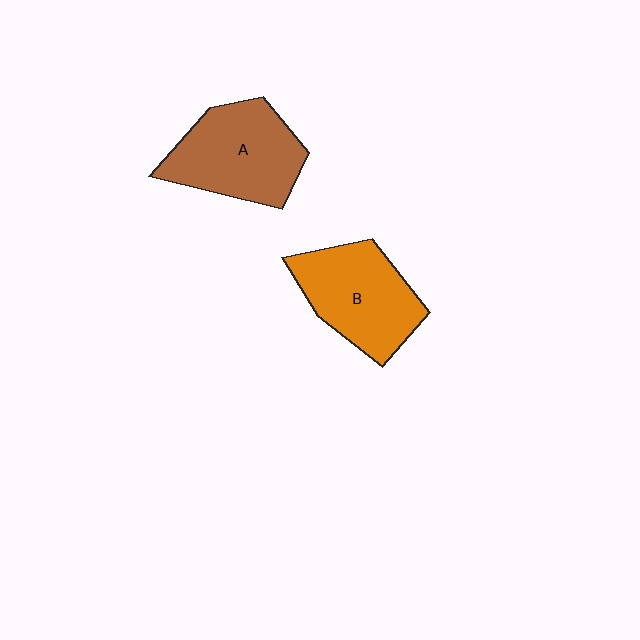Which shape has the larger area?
Shape A (brown).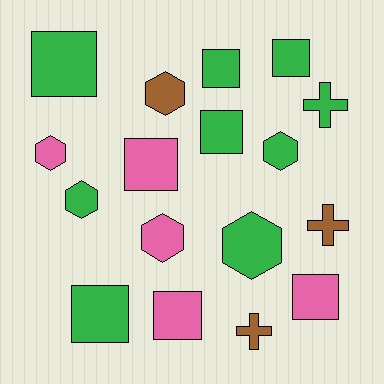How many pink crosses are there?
There are no pink crosses.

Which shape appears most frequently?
Square, with 8 objects.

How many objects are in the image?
There are 17 objects.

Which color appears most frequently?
Green, with 9 objects.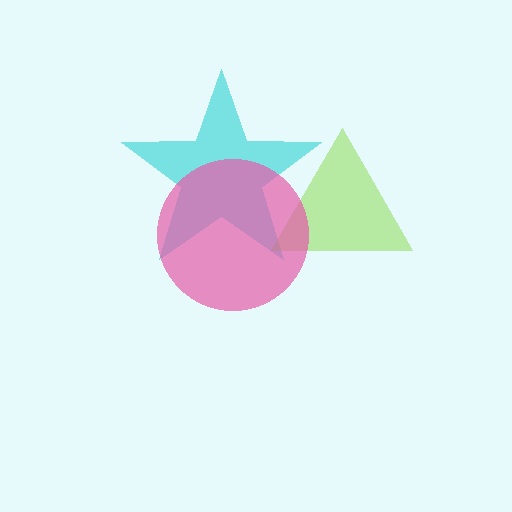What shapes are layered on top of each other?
The layered shapes are: a cyan star, a lime triangle, a pink circle.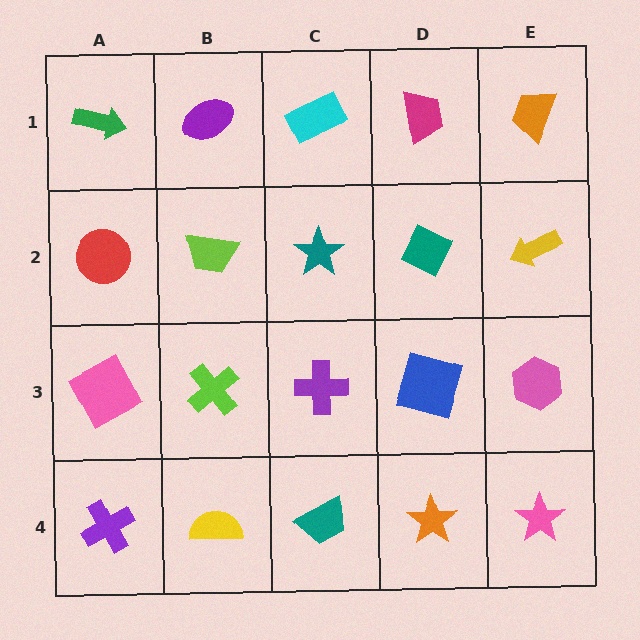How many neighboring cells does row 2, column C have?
4.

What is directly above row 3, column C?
A teal star.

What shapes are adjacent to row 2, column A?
A green arrow (row 1, column A), a pink square (row 3, column A), a lime trapezoid (row 2, column B).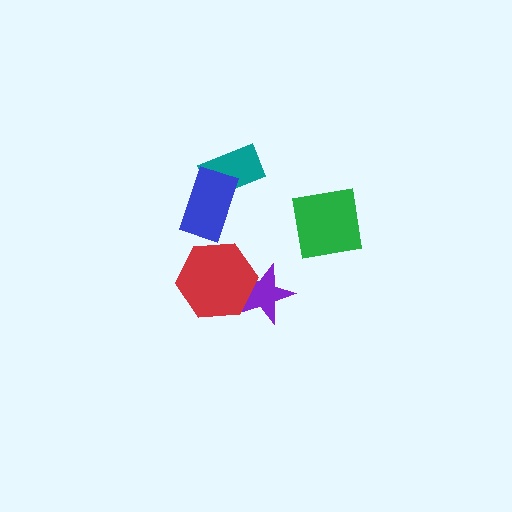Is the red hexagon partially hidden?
No, no other shape covers it.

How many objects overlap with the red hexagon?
1 object overlaps with the red hexagon.